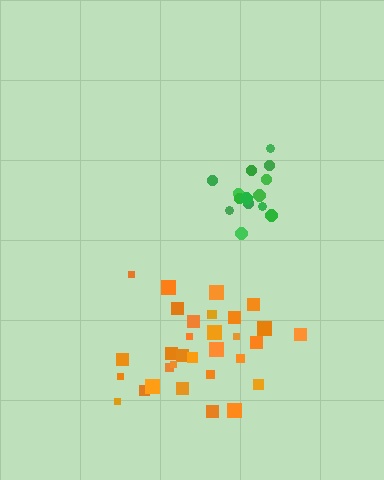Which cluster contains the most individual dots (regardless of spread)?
Orange (33).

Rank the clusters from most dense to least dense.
green, orange.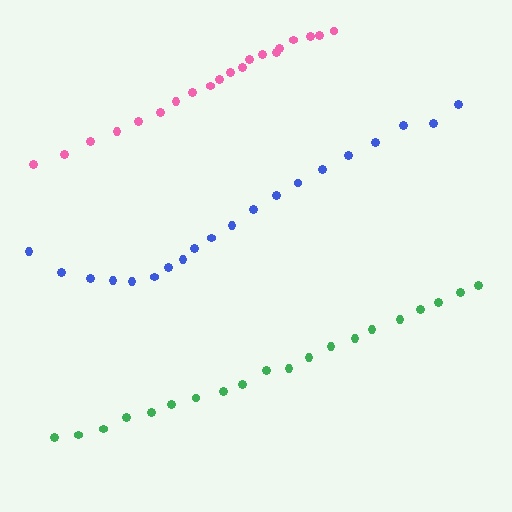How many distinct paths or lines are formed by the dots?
There are 3 distinct paths.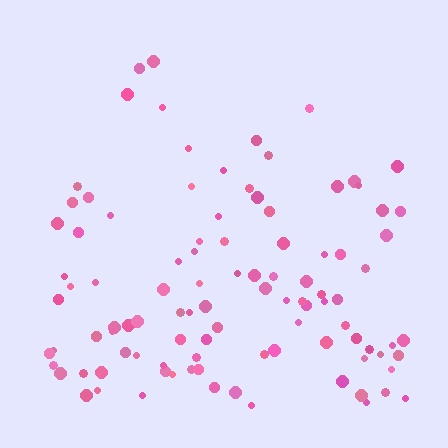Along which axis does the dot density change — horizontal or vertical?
Vertical.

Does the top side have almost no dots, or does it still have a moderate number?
Still a moderate number, just noticeably fewer than the bottom.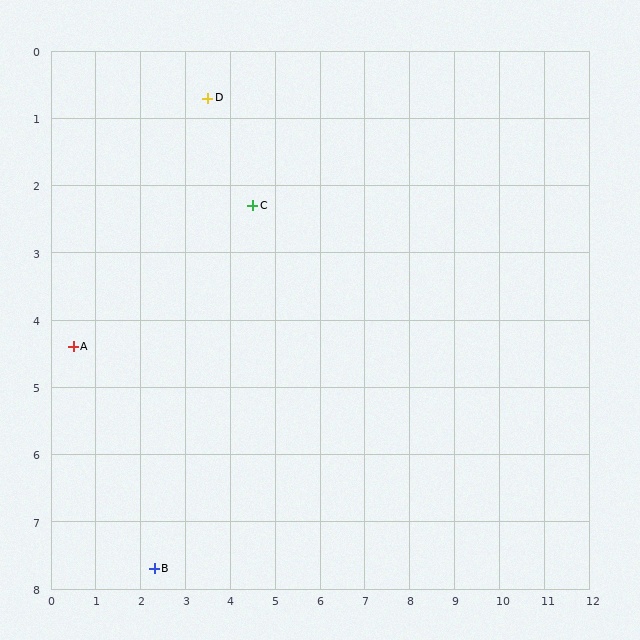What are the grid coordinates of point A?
Point A is at approximately (0.5, 4.4).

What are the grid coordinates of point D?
Point D is at approximately (3.5, 0.7).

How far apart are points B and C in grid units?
Points B and C are about 5.8 grid units apart.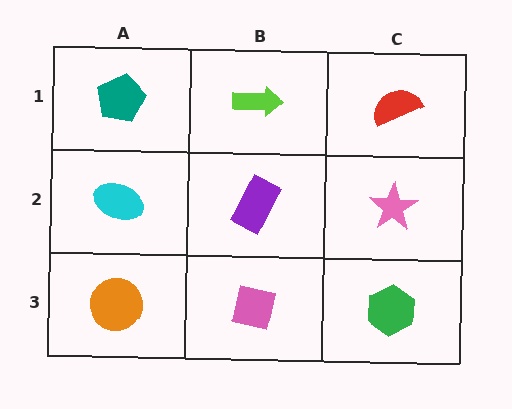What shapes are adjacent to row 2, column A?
A teal pentagon (row 1, column A), an orange circle (row 3, column A), a purple rectangle (row 2, column B).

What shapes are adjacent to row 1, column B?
A purple rectangle (row 2, column B), a teal pentagon (row 1, column A), a red semicircle (row 1, column C).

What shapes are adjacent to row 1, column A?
A cyan ellipse (row 2, column A), a lime arrow (row 1, column B).